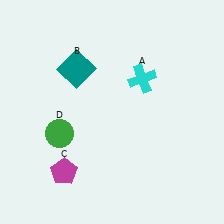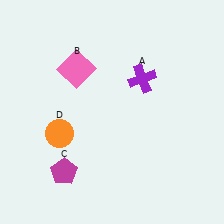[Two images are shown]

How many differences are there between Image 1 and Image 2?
There are 3 differences between the two images.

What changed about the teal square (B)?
In Image 1, B is teal. In Image 2, it changed to pink.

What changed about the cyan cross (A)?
In Image 1, A is cyan. In Image 2, it changed to purple.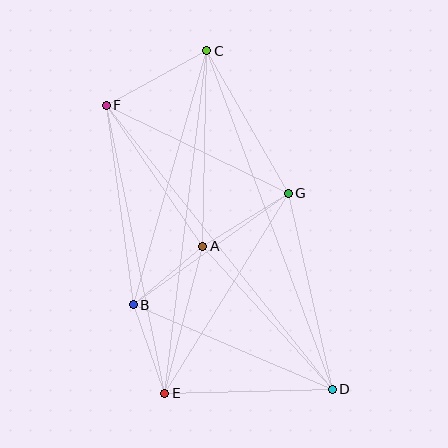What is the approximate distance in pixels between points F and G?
The distance between F and G is approximately 202 pixels.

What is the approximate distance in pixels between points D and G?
The distance between D and G is approximately 201 pixels.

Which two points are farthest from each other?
Points D and F are farthest from each other.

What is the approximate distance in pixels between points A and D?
The distance between A and D is approximately 193 pixels.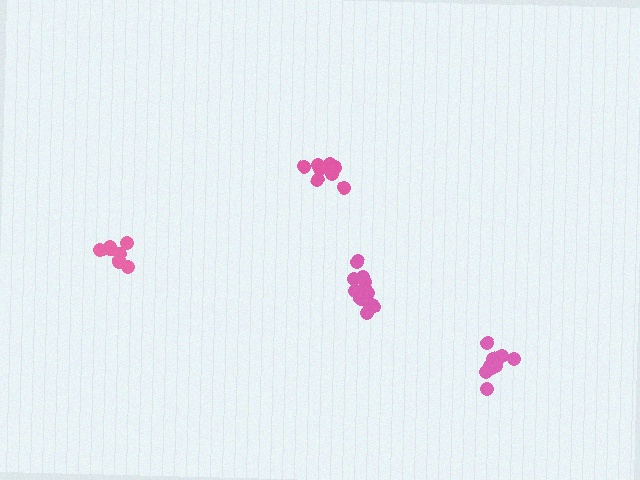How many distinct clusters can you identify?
There are 4 distinct clusters.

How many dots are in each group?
Group 1: 8 dots, Group 2: 12 dots, Group 3: 9 dots, Group 4: 12 dots (41 total).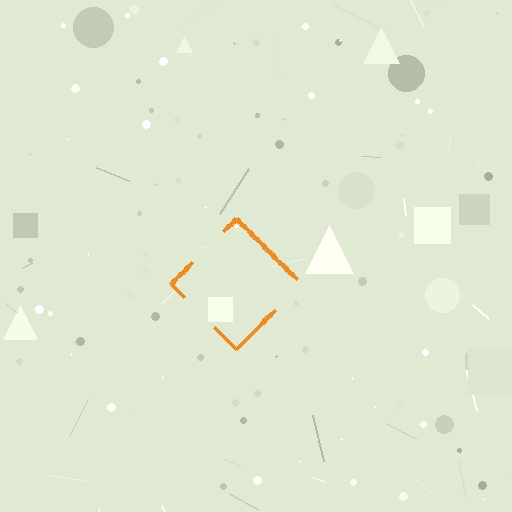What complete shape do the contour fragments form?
The contour fragments form a diamond.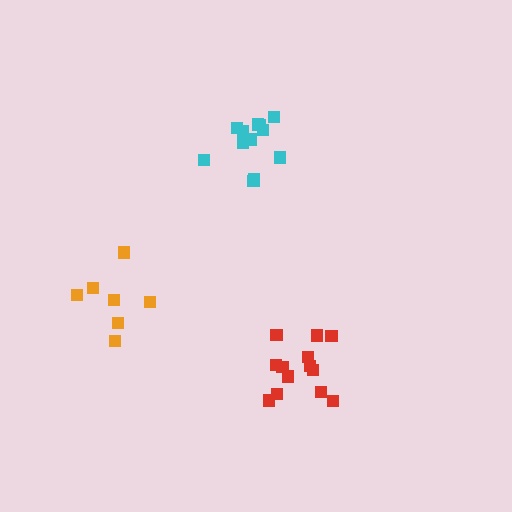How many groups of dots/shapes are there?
There are 3 groups.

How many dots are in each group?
Group 1: 7 dots, Group 2: 13 dots, Group 3: 13 dots (33 total).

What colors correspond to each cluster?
The clusters are colored: orange, cyan, red.